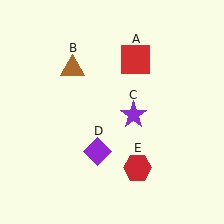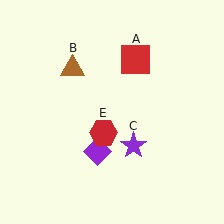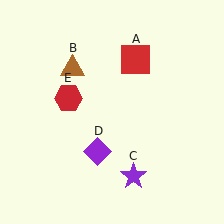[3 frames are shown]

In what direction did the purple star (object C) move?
The purple star (object C) moved down.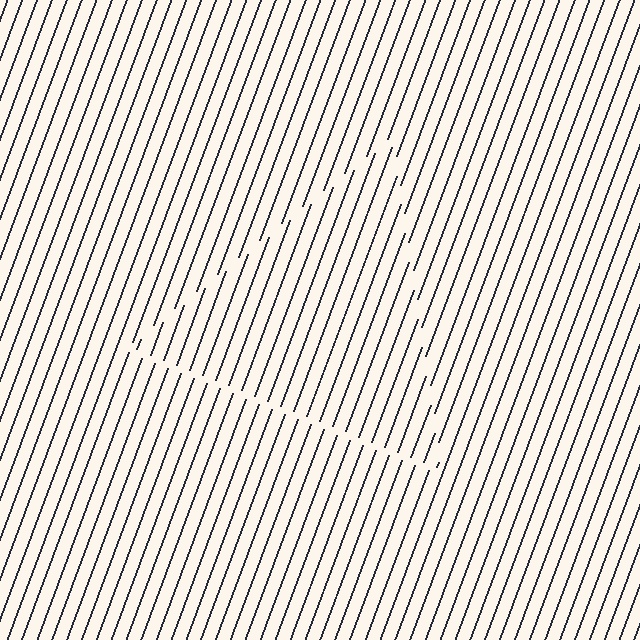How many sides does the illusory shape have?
3 sides — the line-ends trace a triangle.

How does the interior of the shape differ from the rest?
The interior of the shape contains the same grating, shifted by half a period — the contour is defined by the phase discontinuity where line-ends from the inner and outer gratings abut.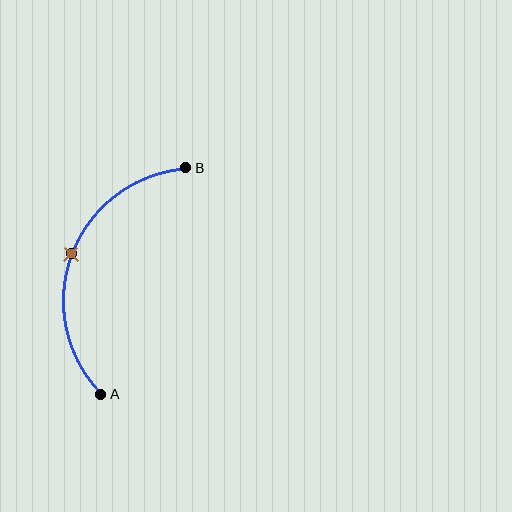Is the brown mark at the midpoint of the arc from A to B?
Yes. The brown mark lies on the arc at equal arc-length from both A and B — it is the arc midpoint.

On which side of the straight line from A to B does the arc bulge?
The arc bulges to the left of the straight line connecting A and B.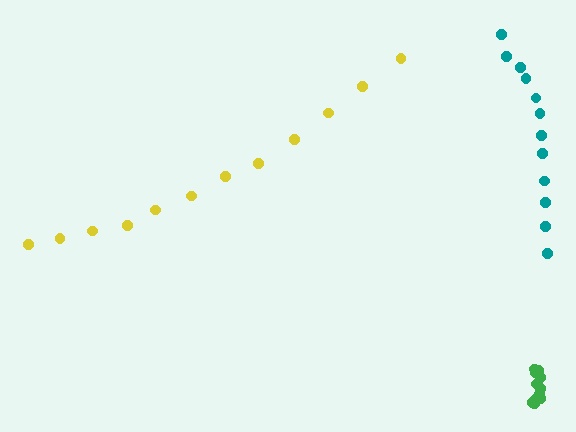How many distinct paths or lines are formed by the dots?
There are 3 distinct paths.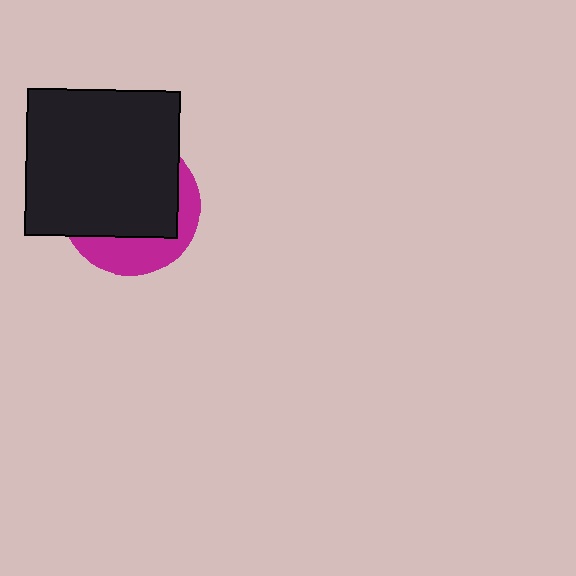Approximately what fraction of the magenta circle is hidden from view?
Roughly 69% of the magenta circle is hidden behind the black rectangle.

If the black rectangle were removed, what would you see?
You would see the complete magenta circle.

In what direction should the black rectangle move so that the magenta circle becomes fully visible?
The black rectangle should move up. That is the shortest direction to clear the overlap and leave the magenta circle fully visible.